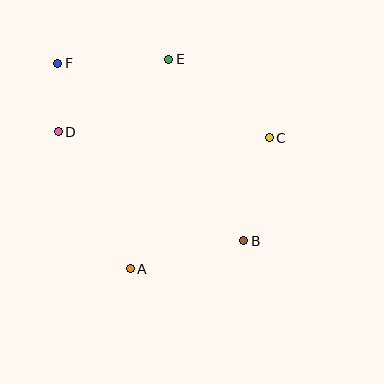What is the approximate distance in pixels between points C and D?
The distance between C and D is approximately 212 pixels.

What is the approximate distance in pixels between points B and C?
The distance between B and C is approximately 106 pixels.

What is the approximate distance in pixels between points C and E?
The distance between C and E is approximately 128 pixels.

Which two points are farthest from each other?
Points B and F are farthest from each other.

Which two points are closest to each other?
Points D and F are closest to each other.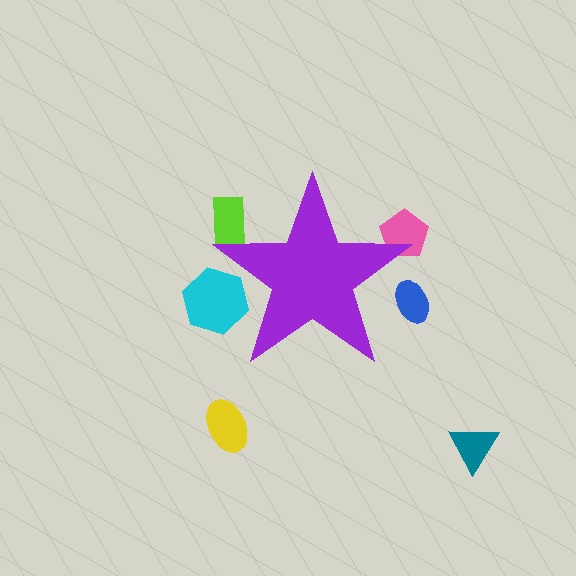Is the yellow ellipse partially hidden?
No, the yellow ellipse is fully visible.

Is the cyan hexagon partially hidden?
Yes, the cyan hexagon is partially hidden behind the purple star.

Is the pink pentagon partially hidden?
Yes, the pink pentagon is partially hidden behind the purple star.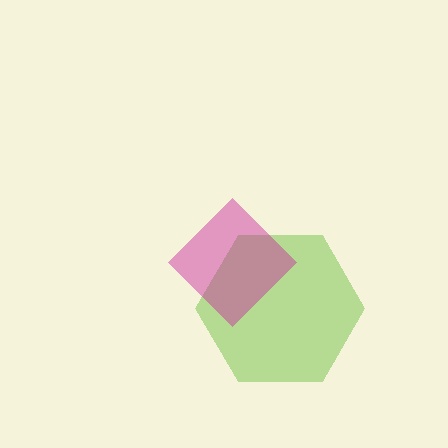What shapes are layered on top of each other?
The layered shapes are: a lime hexagon, a magenta diamond.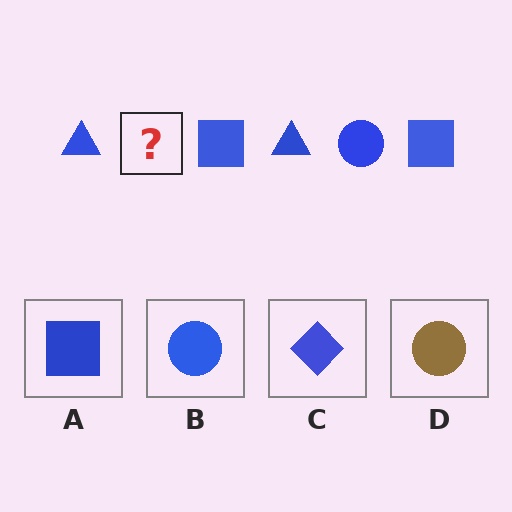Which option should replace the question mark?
Option B.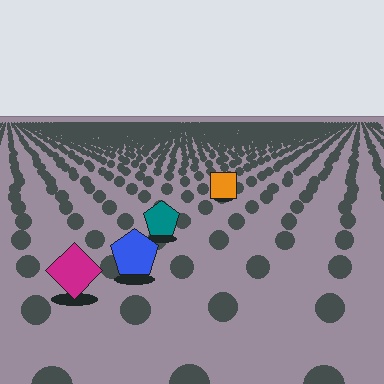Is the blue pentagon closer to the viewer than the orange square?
Yes. The blue pentagon is closer — you can tell from the texture gradient: the ground texture is coarser near it.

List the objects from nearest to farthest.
From nearest to farthest: the magenta diamond, the blue pentagon, the teal pentagon, the orange square.